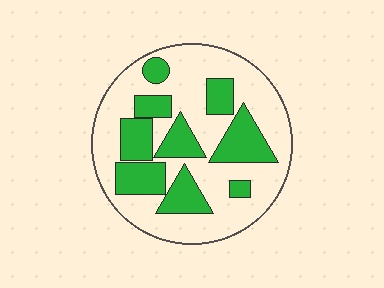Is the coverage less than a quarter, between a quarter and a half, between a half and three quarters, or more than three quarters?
Between a quarter and a half.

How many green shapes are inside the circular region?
9.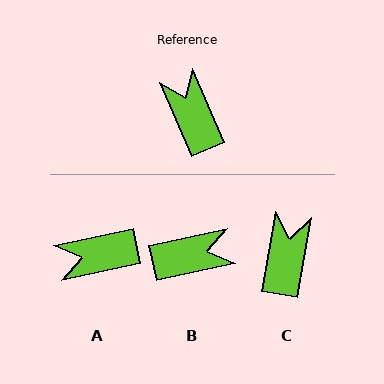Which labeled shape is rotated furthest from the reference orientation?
B, about 101 degrees away.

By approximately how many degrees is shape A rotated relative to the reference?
Approximately 79 degrees counter-clockwise.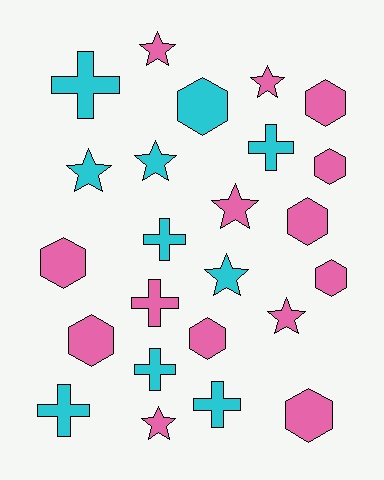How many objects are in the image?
There are 24 objects.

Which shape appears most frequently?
Hexagon, with 9 objects.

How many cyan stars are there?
There are 3 cyan stars.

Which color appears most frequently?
Pink, with 14 objects.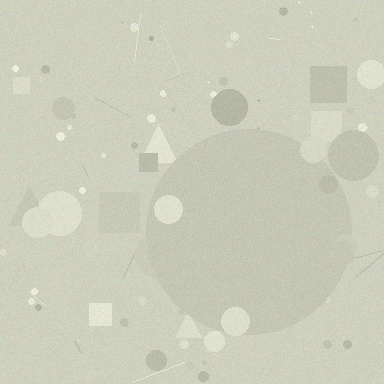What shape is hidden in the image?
A circle is hidden in the image.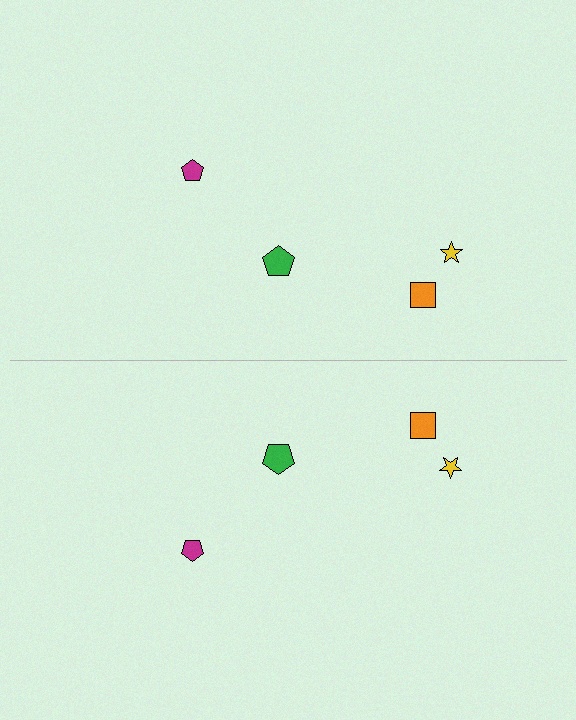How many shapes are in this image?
There are 8 shapes in this image.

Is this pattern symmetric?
Yes, this pattern has bilateral (reflection) symmetry.